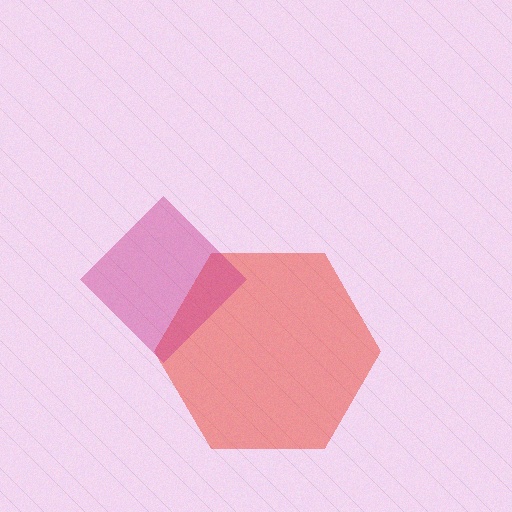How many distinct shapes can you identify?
There are 2 distinct shapes: a red hexagon, a magenta diamond.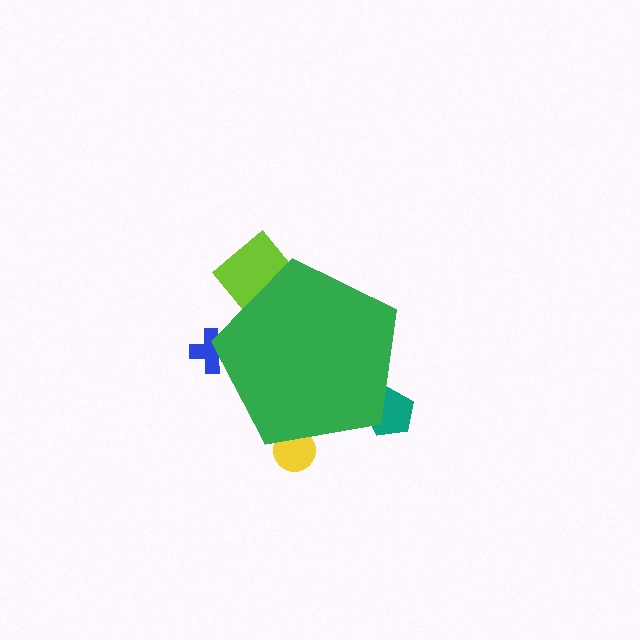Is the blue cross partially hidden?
Yes, the blue cross is partially hidden behind the green pentagon.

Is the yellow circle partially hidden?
Yes, the yellow circle is partially hidden behind the green pentagon.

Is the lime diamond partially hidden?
Yes, the lime diamond is partially hidden behind the green pentagon.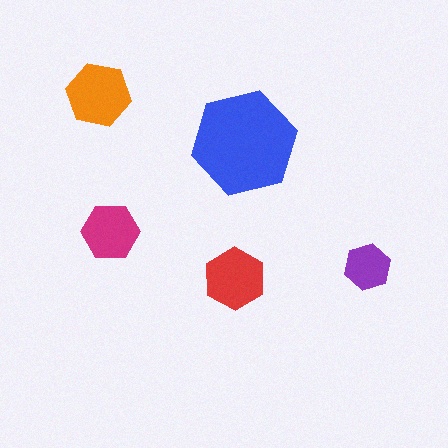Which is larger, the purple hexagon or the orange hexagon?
The orange one.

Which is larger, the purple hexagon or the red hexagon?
The red one.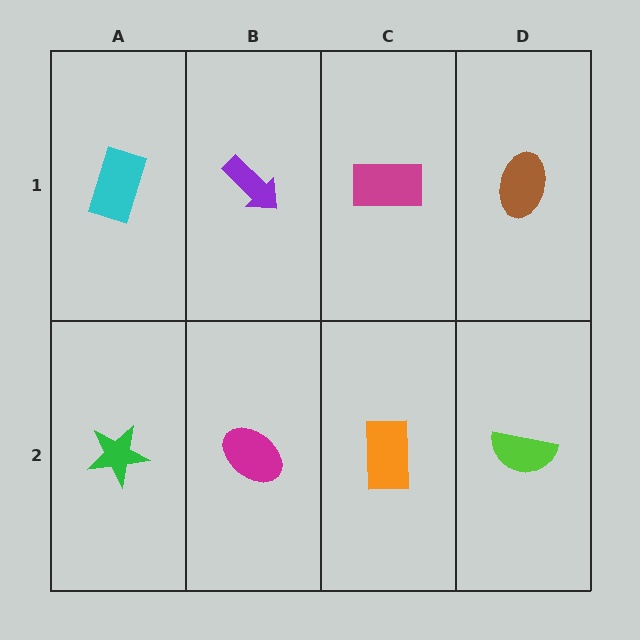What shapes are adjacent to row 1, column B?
A magenta ellipse (row 2, column B), a cyan rectangle (row 1, column A), a magenta rectangle (row 1, column C).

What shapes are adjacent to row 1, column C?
An orange rectangle (row 2, column C), a purple arrow (row 1, column B), a brown ellipse (row 1, column D).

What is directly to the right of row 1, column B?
A magenta rectangle.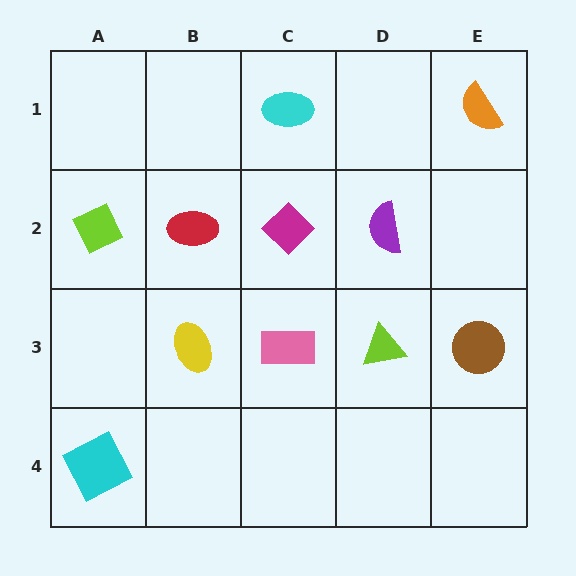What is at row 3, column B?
A yellow ellipse.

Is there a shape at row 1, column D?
No, that cell is empty.